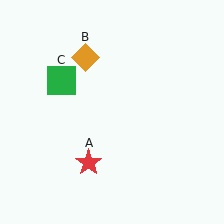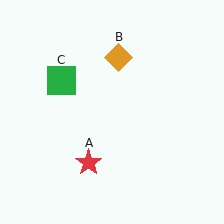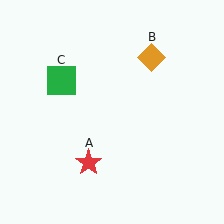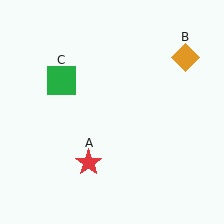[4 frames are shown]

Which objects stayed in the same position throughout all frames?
Red star (object A) and green square (object C) remained stationary.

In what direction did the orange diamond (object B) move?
The orange diamond (object B) moved right.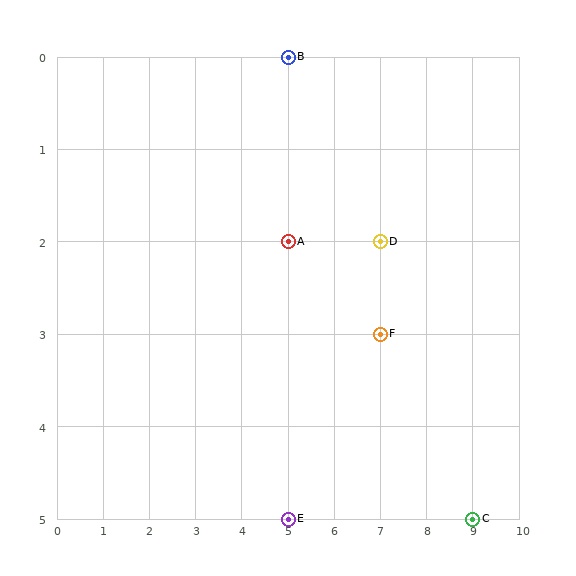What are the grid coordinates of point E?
Point E is at grid coordinates (5, 5).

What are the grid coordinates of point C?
Point C is at grid coordinates (9, 5).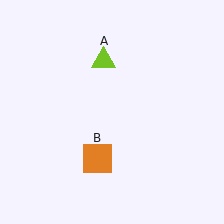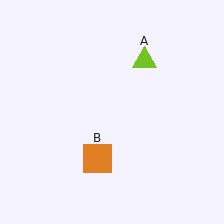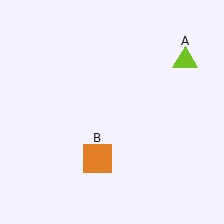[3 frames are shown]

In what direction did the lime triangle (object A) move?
The lime triangle (object A) moved right.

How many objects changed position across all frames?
1 object changed position: lime triangle (object A).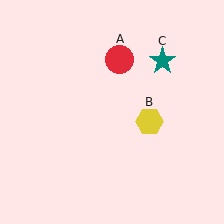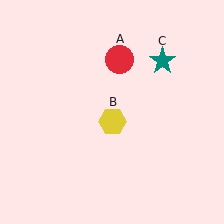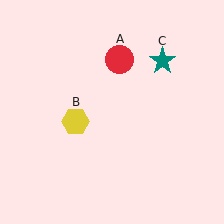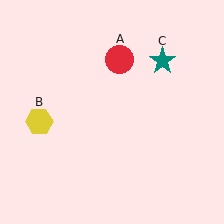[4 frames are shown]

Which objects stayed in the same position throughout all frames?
Red circle (object A) and teal star (object C) remained stationary.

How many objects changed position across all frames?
1 object changed position: yellow hexagon (object B).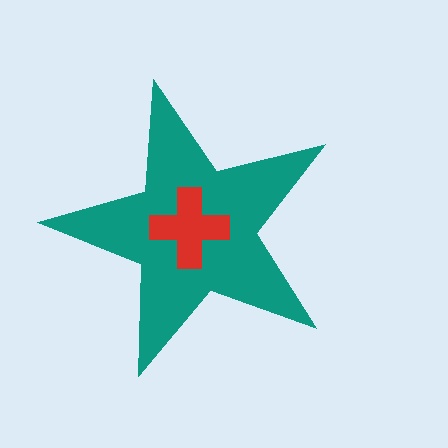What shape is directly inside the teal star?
The red cross.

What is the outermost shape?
The teal star.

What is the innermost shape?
The red cross.